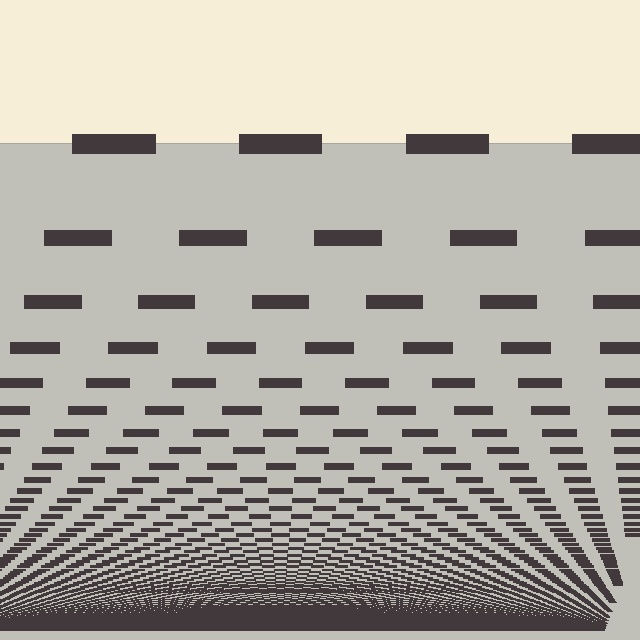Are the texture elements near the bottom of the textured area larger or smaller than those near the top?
Smaller. The gradient is inverted — elements near the bottom are smaller and denser.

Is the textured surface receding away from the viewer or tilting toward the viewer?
The surface appears to tilt toward the viewer. Texture elements get larger and sparser toward the top.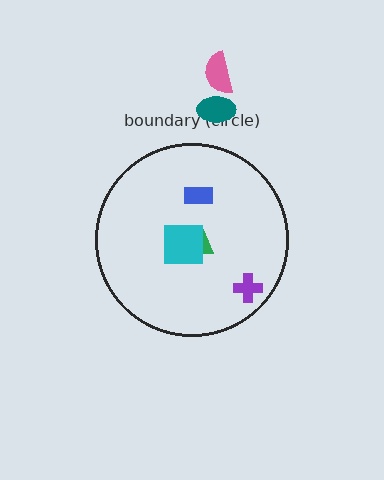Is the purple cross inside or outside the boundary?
Inside.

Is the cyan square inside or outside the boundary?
Inside.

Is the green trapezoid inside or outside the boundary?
Inside.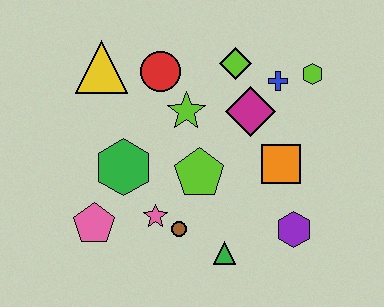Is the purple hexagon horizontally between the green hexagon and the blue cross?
No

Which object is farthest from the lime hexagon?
The pink pentagon is farthest from the lime hexagon.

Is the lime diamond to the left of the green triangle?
No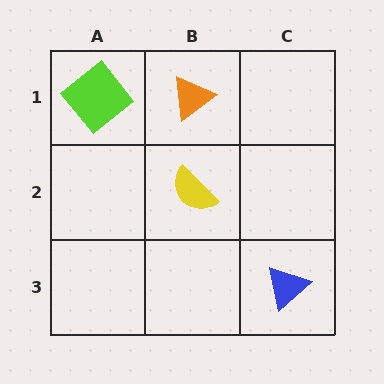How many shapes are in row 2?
1 shape.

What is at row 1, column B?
An orange triangle.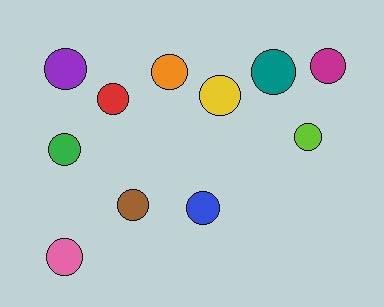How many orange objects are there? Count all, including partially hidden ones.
There is 1 orange object.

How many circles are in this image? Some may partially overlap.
There are 11 circles.